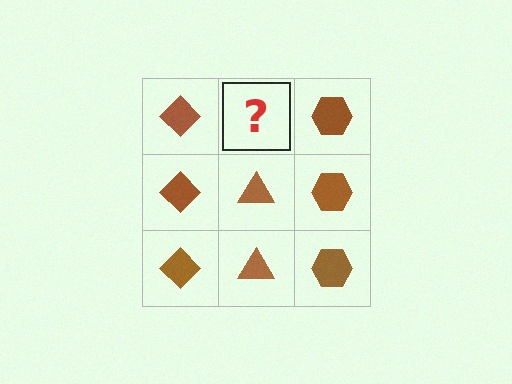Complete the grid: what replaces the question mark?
The question mark should be replaced with a brown triangle.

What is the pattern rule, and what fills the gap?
The rule is that each column has a consistent shape. The gap should be filled with a brown triangle.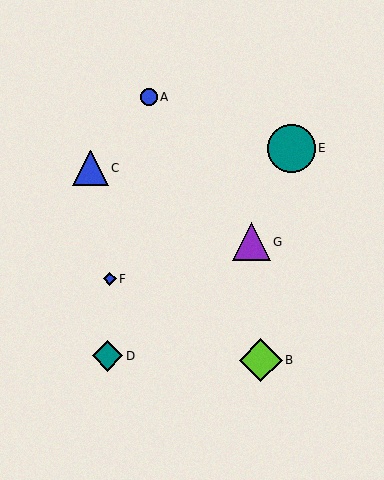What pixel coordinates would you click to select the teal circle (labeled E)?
Click at (291, 148) to select the teal circle E.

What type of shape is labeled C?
Shape C is a blue triangle.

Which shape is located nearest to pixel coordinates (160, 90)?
The blue circle (labeled A) at (149, 97) is nearest to that location.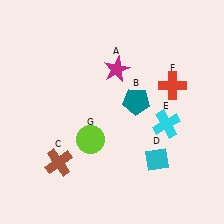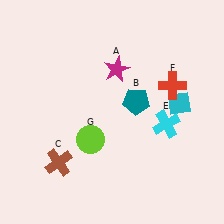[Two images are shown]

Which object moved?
The cyan diamond (D) moved up.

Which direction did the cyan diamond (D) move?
The cyan diamond (D) moved up.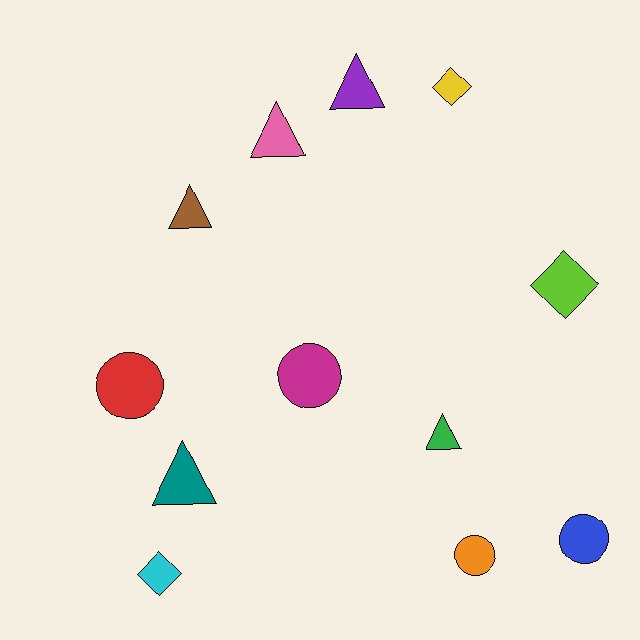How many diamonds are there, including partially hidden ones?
There are 3 diamonds.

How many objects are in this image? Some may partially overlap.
There are 12 objects.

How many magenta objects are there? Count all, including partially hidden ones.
There is 1 magenta object.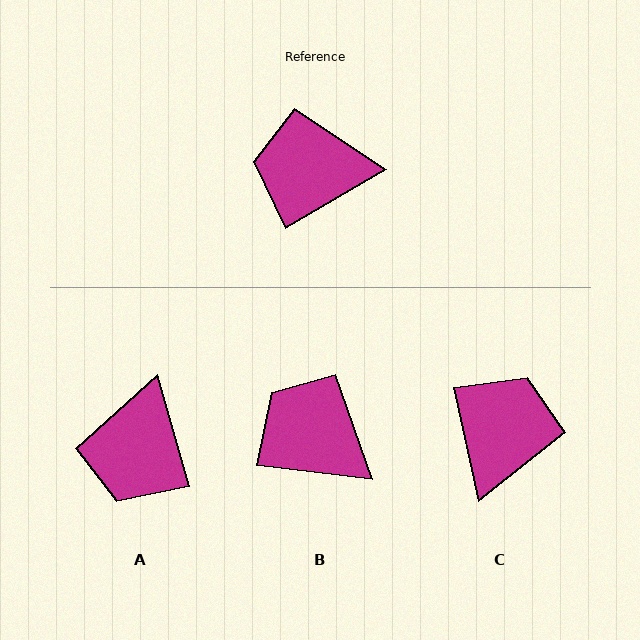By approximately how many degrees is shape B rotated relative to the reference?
Approximately 37 degrees clockwise.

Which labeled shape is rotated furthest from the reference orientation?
C, about 108 degrees away.